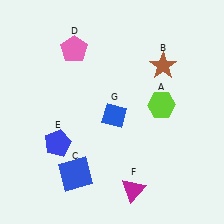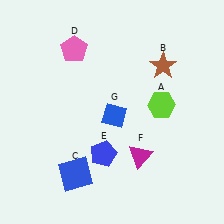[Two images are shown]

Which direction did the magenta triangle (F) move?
The magenta triangle (F) moved up.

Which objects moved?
The objects that moved are: the blue pentagon (E), the magenta triangle (F).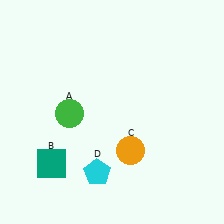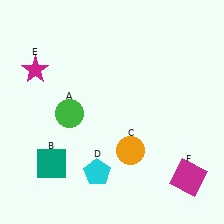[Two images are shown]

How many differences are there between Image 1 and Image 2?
There are 2 differences between the two images.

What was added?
A magenta star (E), a magenta square (F) were added in Image 2.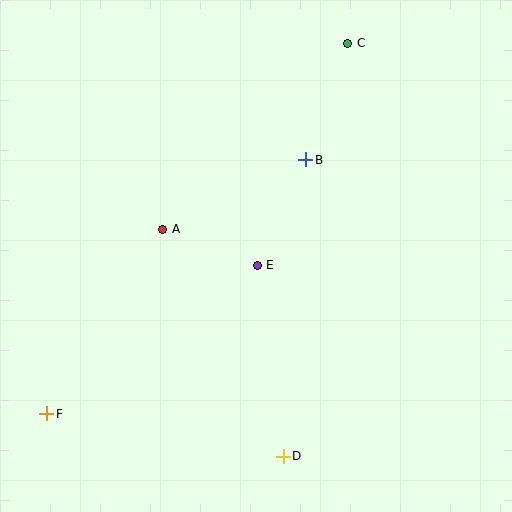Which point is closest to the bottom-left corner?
Point F is closest to the bottom-left corner.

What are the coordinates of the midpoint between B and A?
The midpoint between B and A is at (234, 195).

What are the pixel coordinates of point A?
Point A is at (163, 229).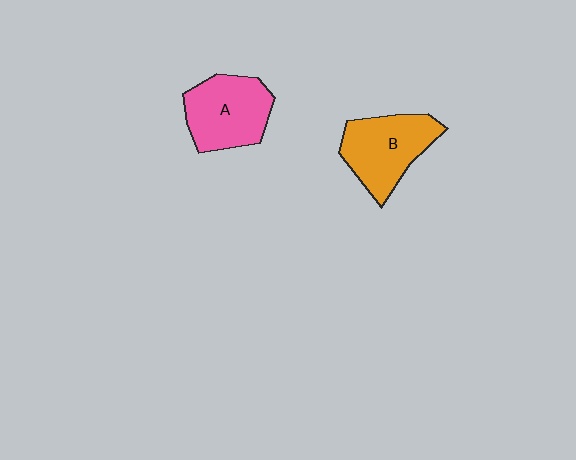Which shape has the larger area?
Shape B (orange).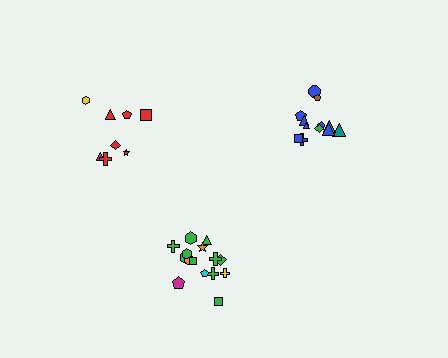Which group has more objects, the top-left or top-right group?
The top-right group.